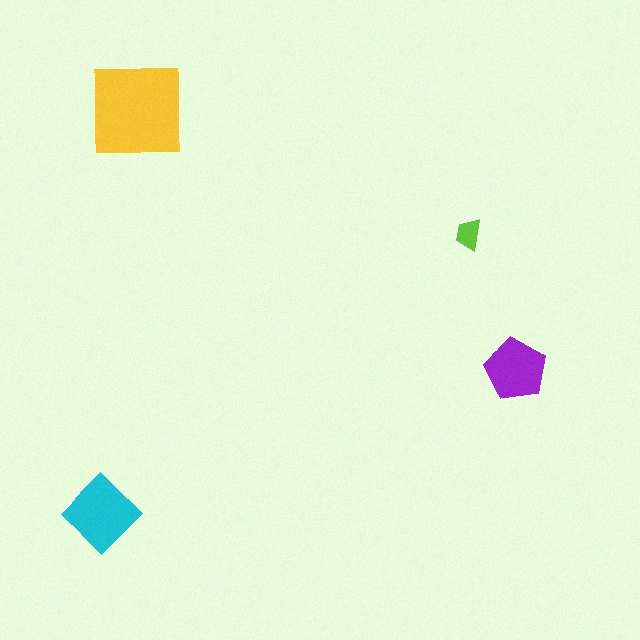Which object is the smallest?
The lime trapezoid.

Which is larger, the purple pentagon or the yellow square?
The yellow square.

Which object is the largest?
The yellow square.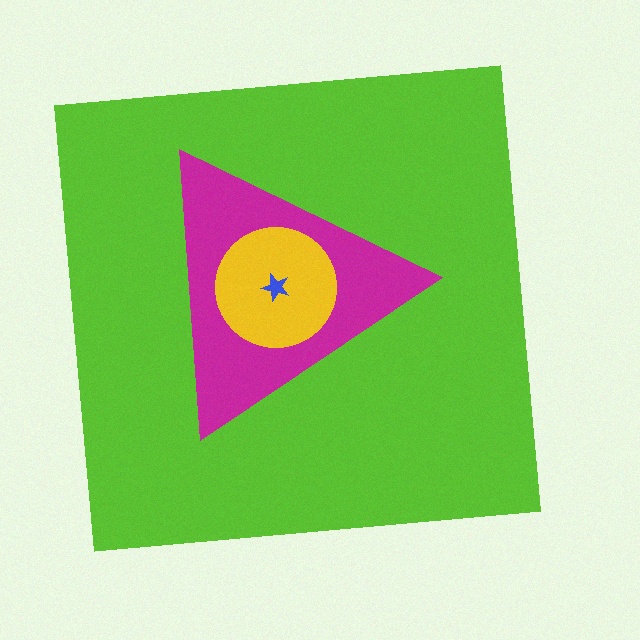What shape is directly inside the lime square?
The magenta triangle.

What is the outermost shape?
The lime square.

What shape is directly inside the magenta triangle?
The yellow circle.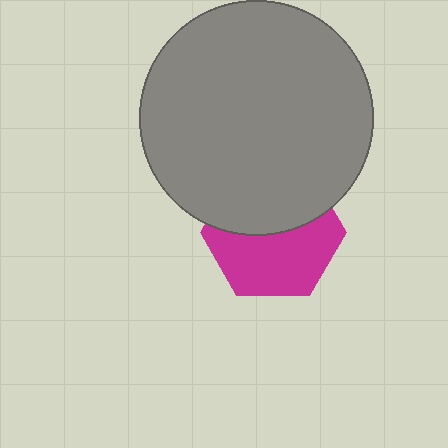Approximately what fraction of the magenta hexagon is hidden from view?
Roughly 46% of the magenta hexagon is hidden behind the gray circle.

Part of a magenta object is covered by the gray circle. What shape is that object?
It is a hexagon.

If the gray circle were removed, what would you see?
You would see the complete magenta hexagon.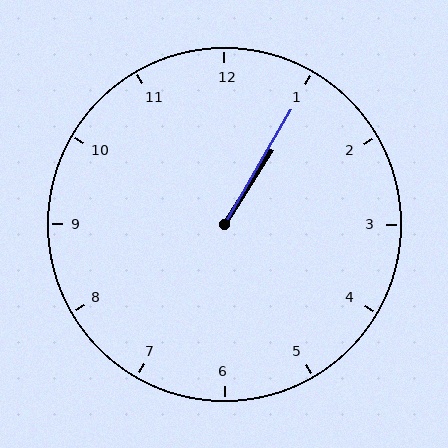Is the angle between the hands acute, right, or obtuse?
It is acute.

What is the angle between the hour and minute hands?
Approximately 2 degrees.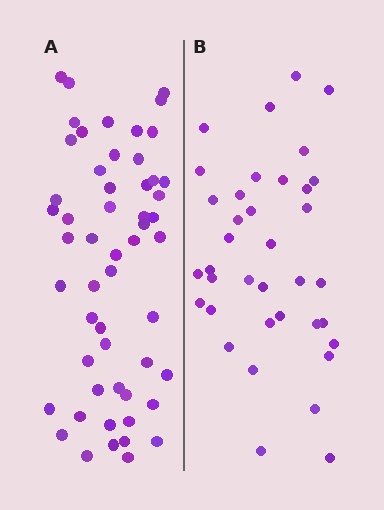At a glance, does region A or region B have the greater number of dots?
Region A (the left region) has more dots.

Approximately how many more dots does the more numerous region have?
Region A has approximately 15 more dots than region B.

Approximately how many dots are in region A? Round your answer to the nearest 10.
About 50 dots. (The exact count is 54, which rounds to 50.)